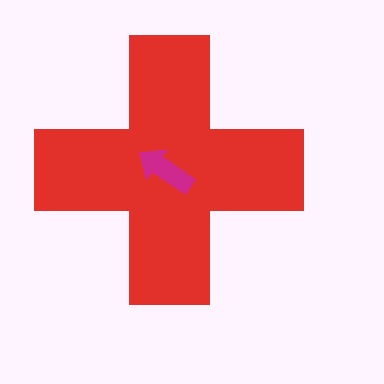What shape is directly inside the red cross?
The magenta arrow.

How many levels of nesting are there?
2.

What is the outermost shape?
The red cross.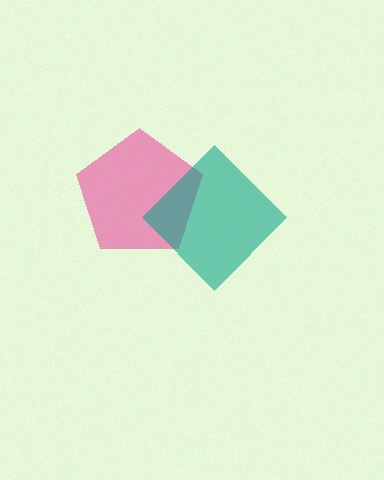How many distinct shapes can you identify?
There are 2 distinct shapes: a pink pentagon, a teal diamond.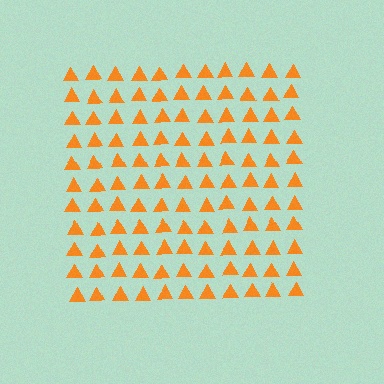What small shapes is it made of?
It is made of small triangles.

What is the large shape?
The large shape is a square.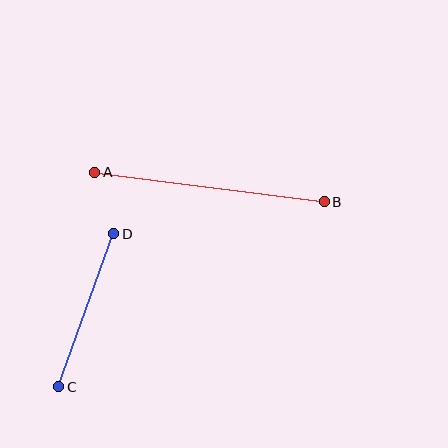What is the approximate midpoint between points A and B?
The midpoint is at approximately (210, 187) pixels.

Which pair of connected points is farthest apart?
Points A and B are farthest apart.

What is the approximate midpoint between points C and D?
The midpoint is at approximately (86, 310) pixels.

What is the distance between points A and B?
The distance is approximately 231 pixels.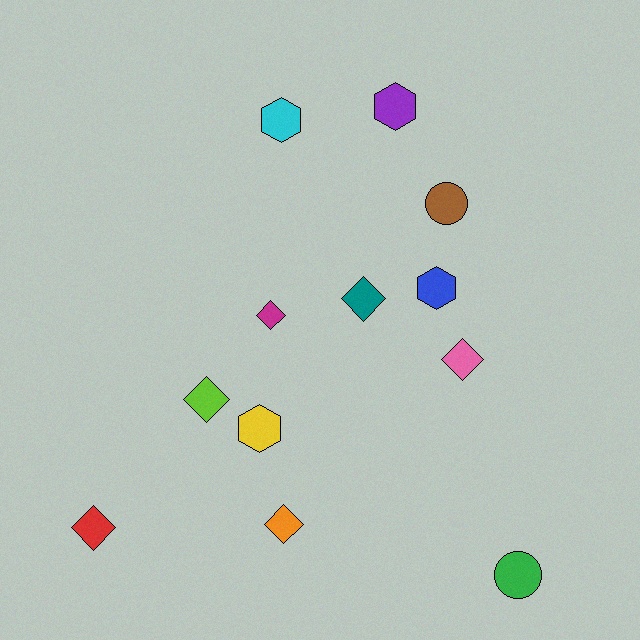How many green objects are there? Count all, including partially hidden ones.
There is 1 green object.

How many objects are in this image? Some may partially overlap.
There are 12 objects.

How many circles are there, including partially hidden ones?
There are 2 circles.